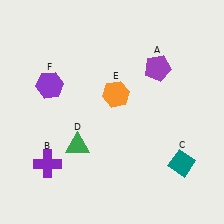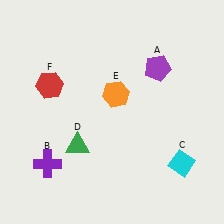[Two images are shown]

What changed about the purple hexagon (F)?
In Image 1, F is purple. In Image 2, it changed to red.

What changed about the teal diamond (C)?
In Image 1, C is teal. In Image 2, it changed to cyan.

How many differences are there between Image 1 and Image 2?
There are 2 differences between the two images.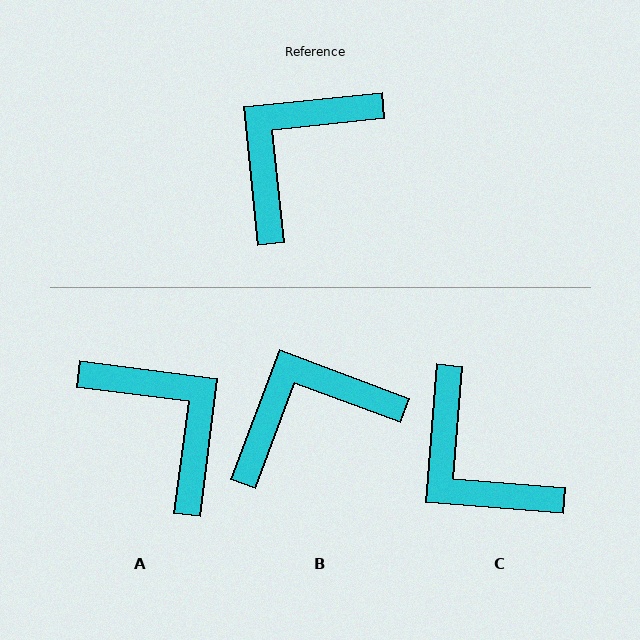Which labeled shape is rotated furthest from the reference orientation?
A, about 103 degrees away.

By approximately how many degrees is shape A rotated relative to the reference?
Approximately 103 degrees clockwise.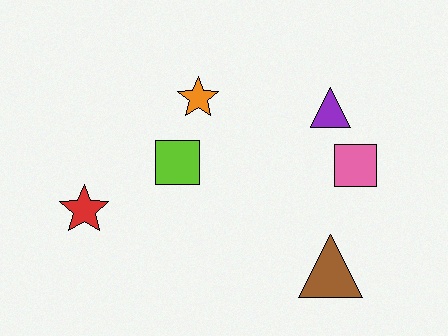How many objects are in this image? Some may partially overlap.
There are 6 objects.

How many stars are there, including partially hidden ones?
There are 2 stars.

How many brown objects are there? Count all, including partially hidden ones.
There is 1 brown object.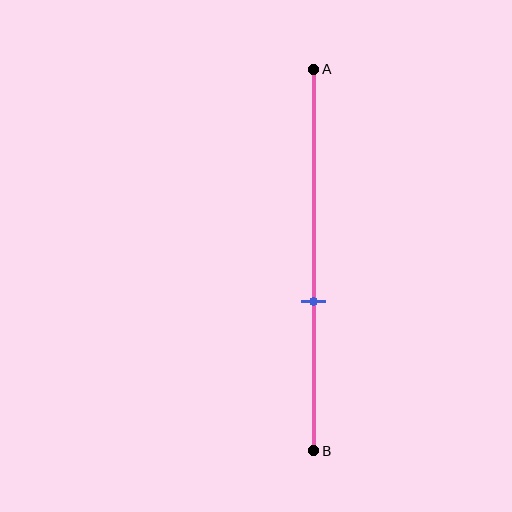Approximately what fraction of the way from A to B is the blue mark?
The blue mark is approximately 60% of the way from A to B.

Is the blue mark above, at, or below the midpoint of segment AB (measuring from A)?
The blue mark is below the midpoint of segment AB.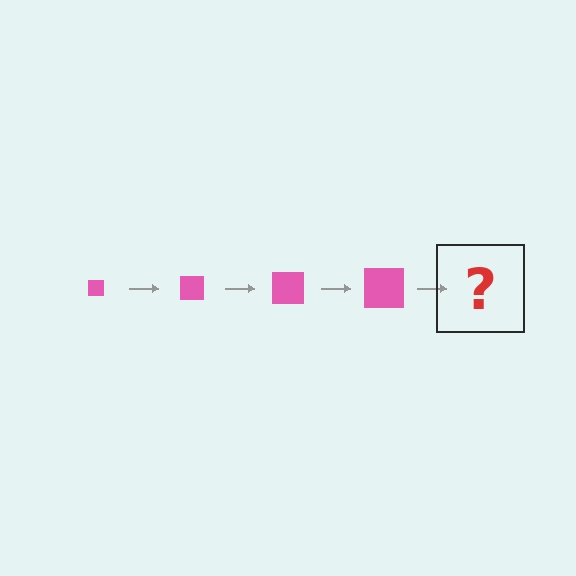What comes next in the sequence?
The next element should be a pink square, larger than the previous one.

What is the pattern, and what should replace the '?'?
The pattern is that the square gets progressively larger each step. The '?' should be a pink square, larger than the previous one.